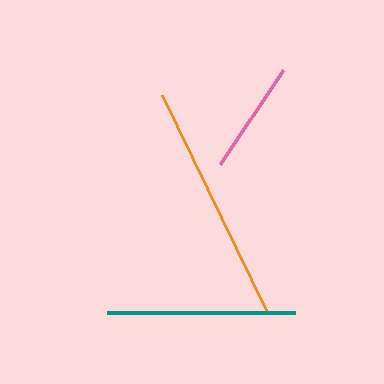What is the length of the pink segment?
The pink segment is approximately 113 pixels long.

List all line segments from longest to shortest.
From longest to shortest: orange, teal, pink.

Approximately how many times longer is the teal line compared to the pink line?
The teal line is approximately 1.7 times the length of the pink line.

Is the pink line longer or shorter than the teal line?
The teal line is longer than the pink line.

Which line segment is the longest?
The orange line is the longest at approximately 239 pixels.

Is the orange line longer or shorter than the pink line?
The orange line is longer than the pink line.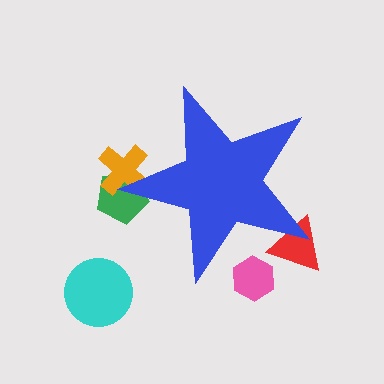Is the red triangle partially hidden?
Yes, the red triangle is partially hidden behind the blue star.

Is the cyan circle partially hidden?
No, the cyan circle is fully visible.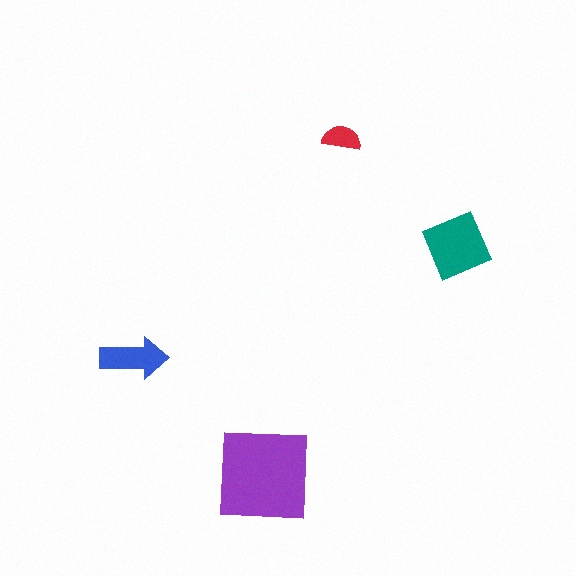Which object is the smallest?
The red semicircle.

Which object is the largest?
The purple square.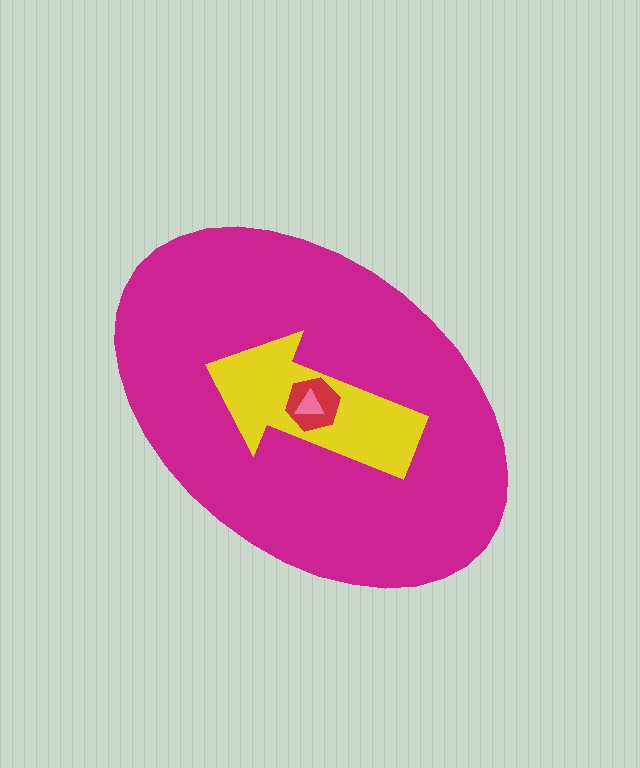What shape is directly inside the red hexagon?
The pink triangle.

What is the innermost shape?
The pink triangle.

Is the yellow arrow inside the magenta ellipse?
Yes.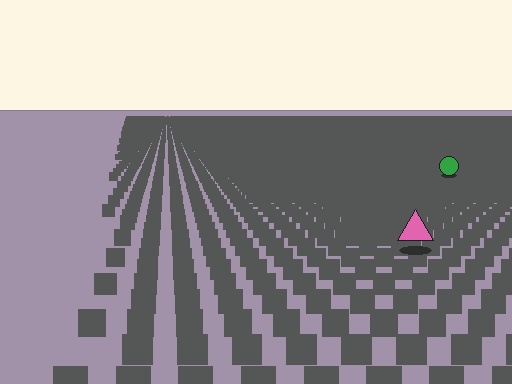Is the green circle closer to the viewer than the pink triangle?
No. The pink triangle is closer — you can tell from the texture gradient: the ground texture is coarser near it.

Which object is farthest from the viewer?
The green circle is farthest from the viewer. It appears smaller and the ground texture around it is denser.